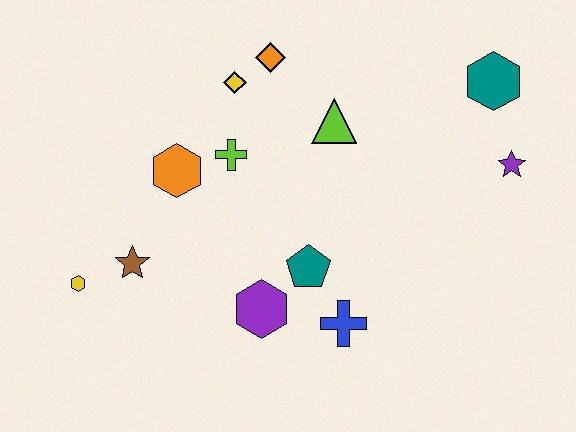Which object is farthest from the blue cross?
The teal hexagon is farthest from the blue cross.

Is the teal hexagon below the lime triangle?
No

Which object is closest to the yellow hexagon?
The brown star is closest to the yellow hexagon.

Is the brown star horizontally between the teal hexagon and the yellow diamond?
No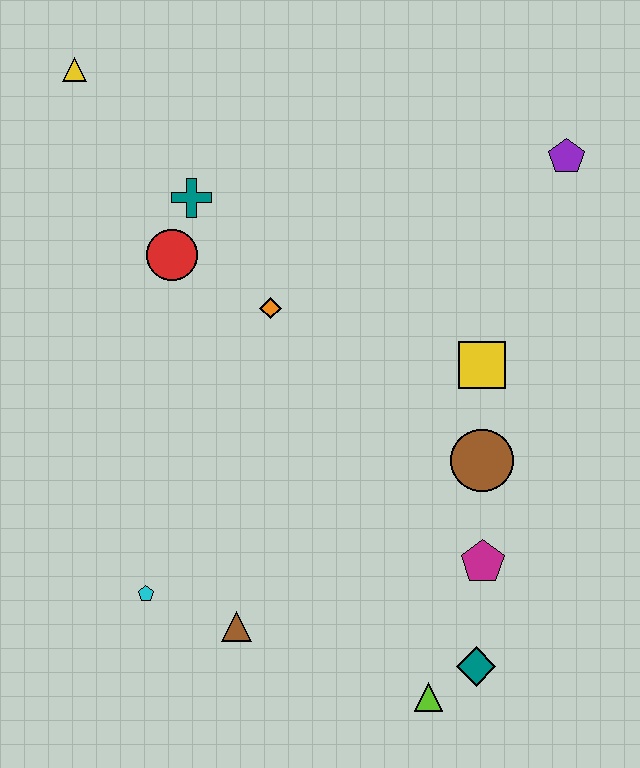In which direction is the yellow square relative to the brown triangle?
The yellow square is above the brown triangle.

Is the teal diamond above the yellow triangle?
No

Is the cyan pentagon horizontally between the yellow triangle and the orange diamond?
Yes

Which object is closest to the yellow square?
The brown circle is closest to the yellow square.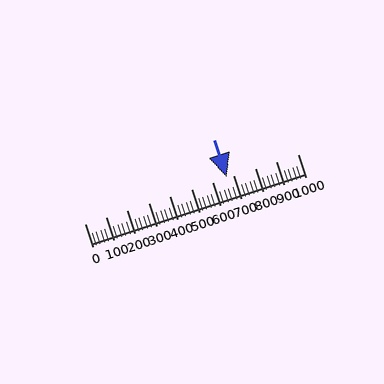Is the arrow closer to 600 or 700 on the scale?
The arrow is closer to 700.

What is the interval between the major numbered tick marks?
The major tick marks are spaced 100 units apart.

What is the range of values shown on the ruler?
The ruler shows values from 0 to 1000.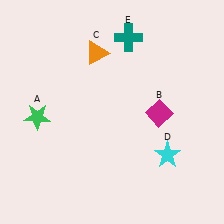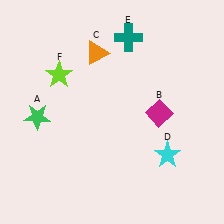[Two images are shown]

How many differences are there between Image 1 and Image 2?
There is 1 difference between the two images.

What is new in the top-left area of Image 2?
A lime star (F) was added in the top-left area of Image 2.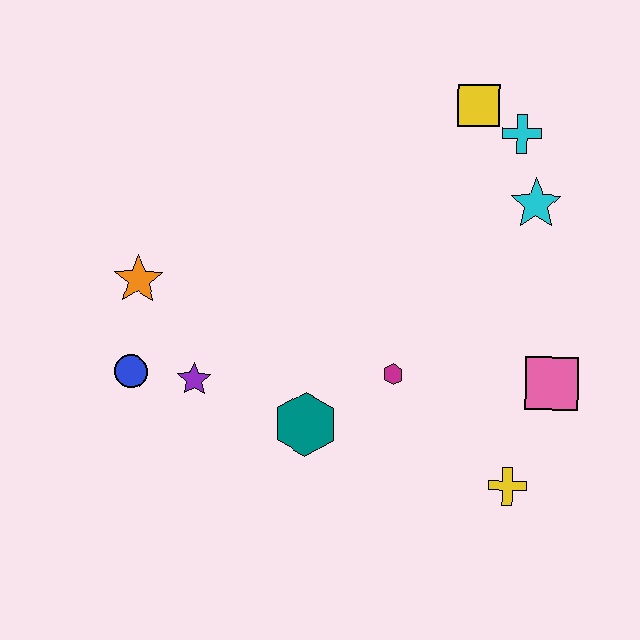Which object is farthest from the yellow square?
The blue circle is farthest from the yellow square.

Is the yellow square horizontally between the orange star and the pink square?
Yes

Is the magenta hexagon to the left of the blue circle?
No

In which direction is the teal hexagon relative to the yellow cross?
The teal hexagon is to the left of the yellow cross.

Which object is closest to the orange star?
The blue circle is closest to the orange star.